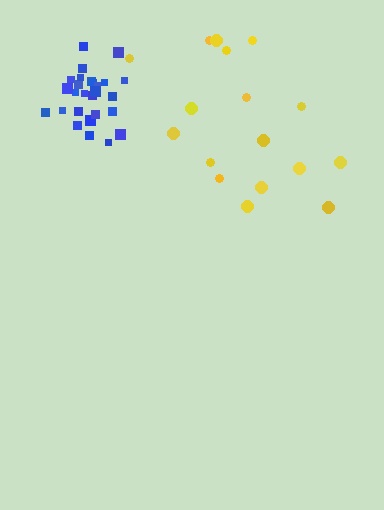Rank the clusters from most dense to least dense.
blue, yellow.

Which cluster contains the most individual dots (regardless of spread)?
Blue (28).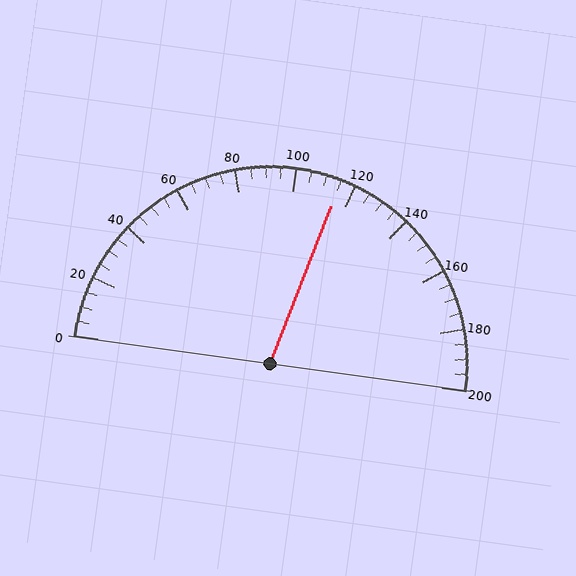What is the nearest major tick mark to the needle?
The nearest major tick mark is 120.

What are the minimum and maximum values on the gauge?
The gauge ranges from 0 to 200.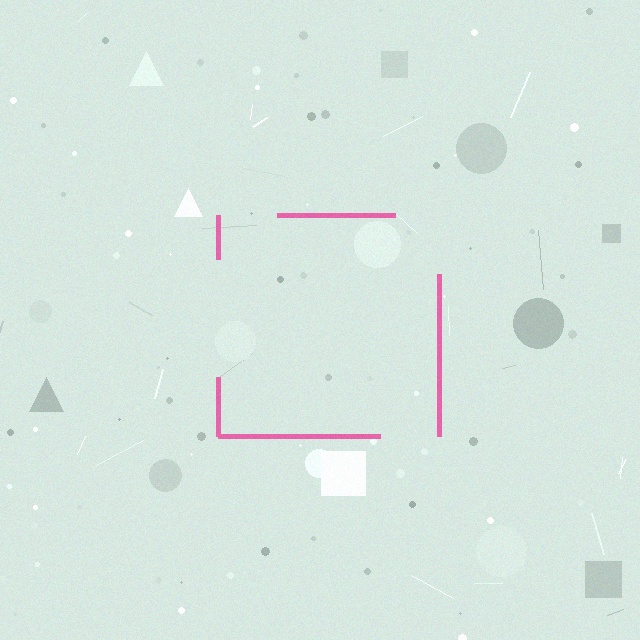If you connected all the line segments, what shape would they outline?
They would outline a square.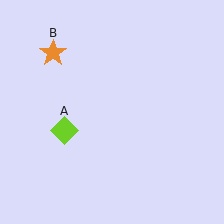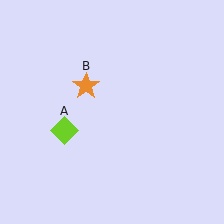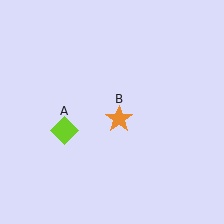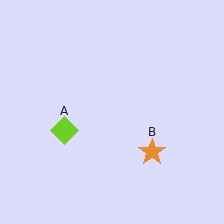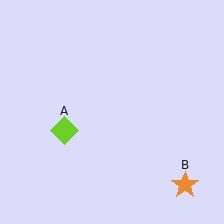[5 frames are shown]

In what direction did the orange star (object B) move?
The orange star (object B) moved down and to the right.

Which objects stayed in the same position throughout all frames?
Lime diamond (object A) remained stationary.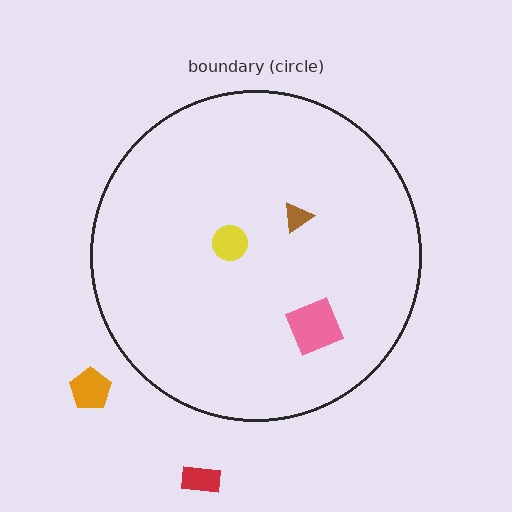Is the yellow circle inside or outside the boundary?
Inside.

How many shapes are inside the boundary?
3 inside, 2 outside.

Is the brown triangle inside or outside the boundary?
Inside.